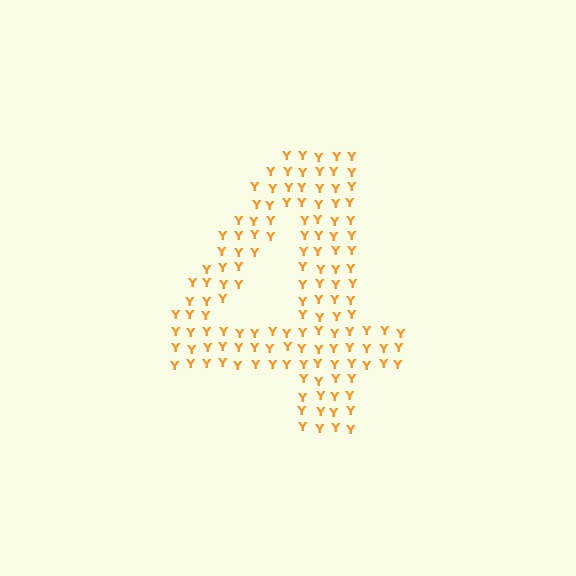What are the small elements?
The small elements are letter Y's.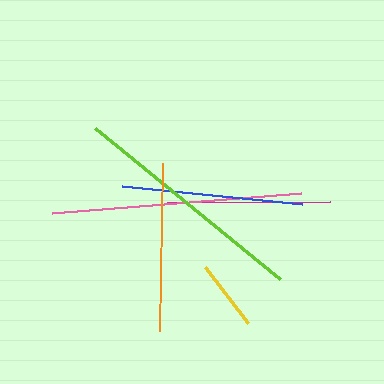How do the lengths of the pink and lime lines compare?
The pink and lime lines are approximately the same length.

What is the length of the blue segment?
The blue segment is approximately 181 pixels long.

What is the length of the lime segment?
The lime segment is approximately 239 pixels long.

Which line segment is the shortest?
The yellow line is the shortest at approximately 70 pixels.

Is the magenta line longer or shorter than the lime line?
The lime line is longer than the magenta line.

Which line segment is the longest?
The pink line is the longest at approximately 250 pixels.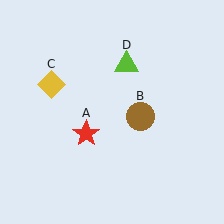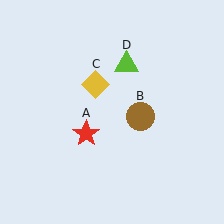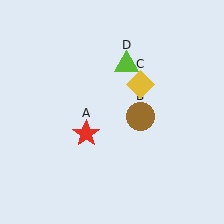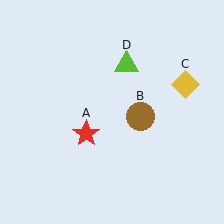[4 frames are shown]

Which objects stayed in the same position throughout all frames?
Red star (object A) and brown circle (object B) and lime triangle (object D) remained stationary.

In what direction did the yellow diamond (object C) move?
The yellow diamond (object C) moved right.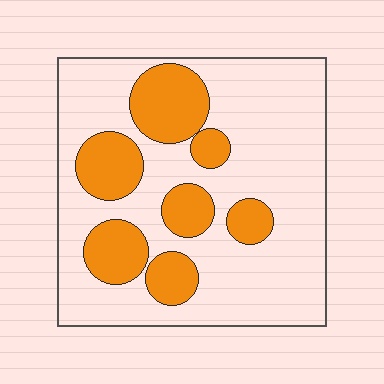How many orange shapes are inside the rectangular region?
7.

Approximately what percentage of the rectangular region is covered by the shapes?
Approximately 30%.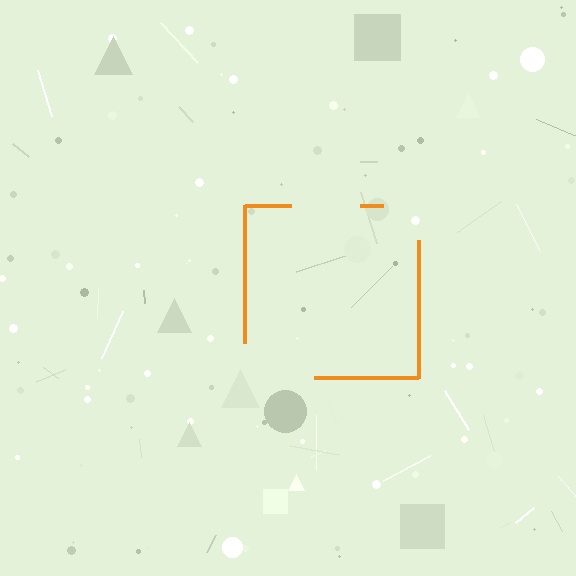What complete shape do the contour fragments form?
The contour fragments form a square.